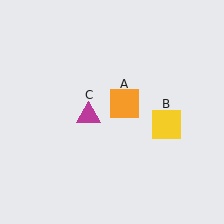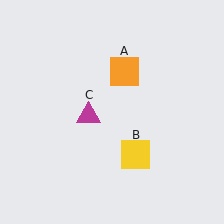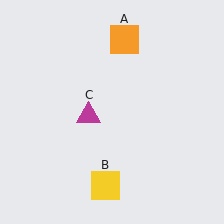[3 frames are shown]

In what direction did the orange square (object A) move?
The orange square (object A) moved up.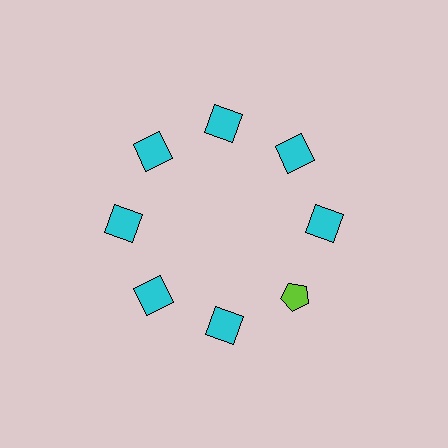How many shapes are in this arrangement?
There are 8 shapes arranged in a ring pattern.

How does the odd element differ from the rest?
It differs in both color (lime instead of cyan) and shape (pentagon instead of square).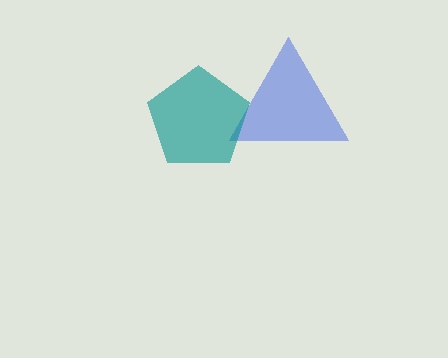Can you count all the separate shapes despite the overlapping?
Yes, there are 2 separate shapes.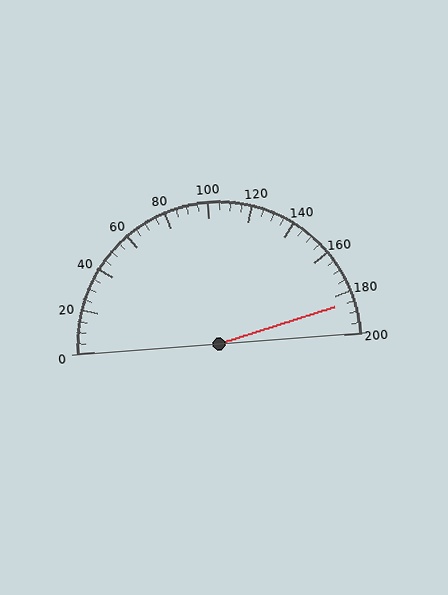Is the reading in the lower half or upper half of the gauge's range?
The reading is in the upper half of the range (0 to 200).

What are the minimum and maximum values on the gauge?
The gauge ranges from 0 to 200.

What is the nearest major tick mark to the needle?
The nearest major tick mark is 180.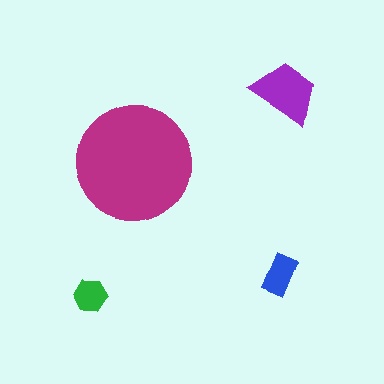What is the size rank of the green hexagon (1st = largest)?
4th.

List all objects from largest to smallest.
The magenta circle, the purple trapezoid, the blue rectangle, the green hexagon.